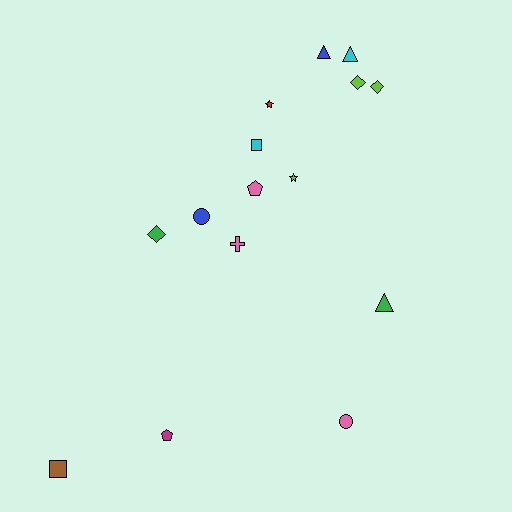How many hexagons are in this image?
There are no hexagons.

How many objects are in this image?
There are 15 objects.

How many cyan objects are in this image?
There are 2 cyan objects.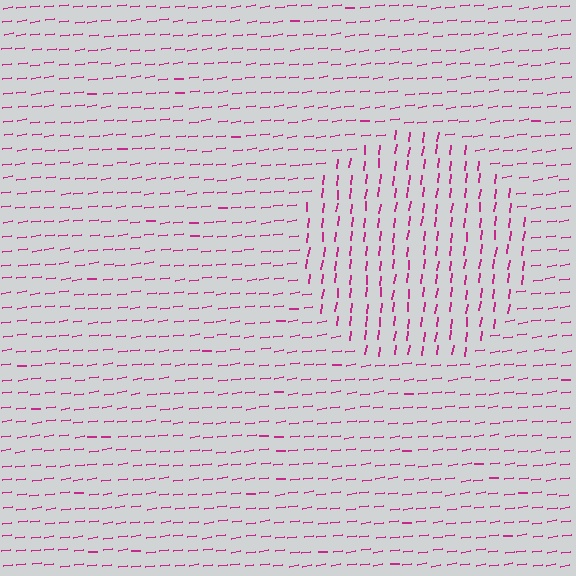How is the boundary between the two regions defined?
The boundary is defined purely by a change in line orientation (approximately 75 degrees difference). All lines are the same color and thickness.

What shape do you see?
I see a circle.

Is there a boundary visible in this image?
Yes, there is a texture boundary formed by a change in line orientation.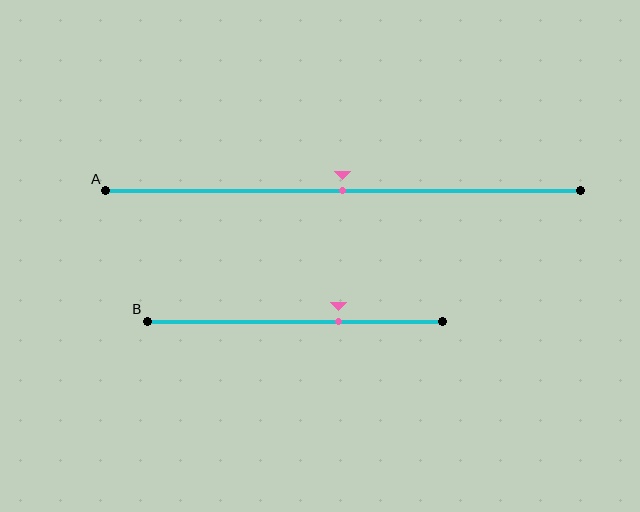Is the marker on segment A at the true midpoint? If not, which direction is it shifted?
Yes, the marker on segment A is at the true midpoint.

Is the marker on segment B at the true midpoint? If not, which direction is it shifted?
No, the marker on segment B is shifted to the right by about 15% of the segment length.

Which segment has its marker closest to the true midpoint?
Segment A has its marker closest to the true midpoint.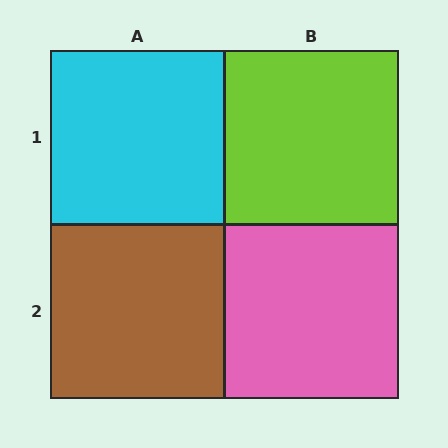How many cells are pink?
1 cell is pink.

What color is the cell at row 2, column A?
Brown.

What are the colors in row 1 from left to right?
Cyan, lime.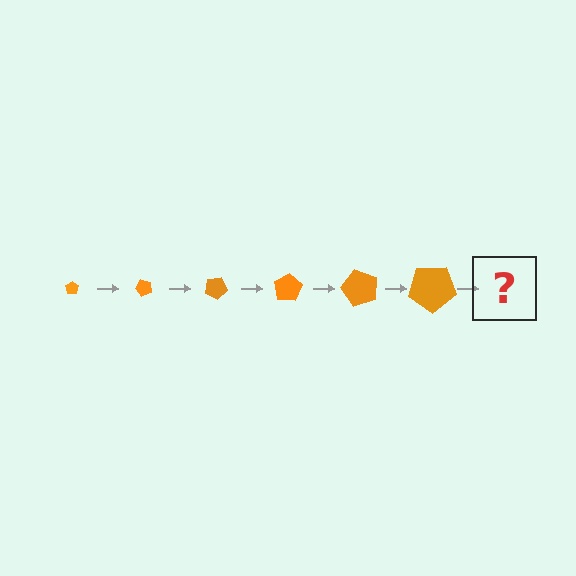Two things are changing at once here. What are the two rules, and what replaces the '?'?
The two rules are that the pentagon grows larger each step and it rotates 50 degrees each step. The '?' should be a pentagon, larger than the previous one and rotated 300 degrees from the start.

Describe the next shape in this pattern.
It should be a pentagon, larger than the previous one and rotated 300 degrees from the start.